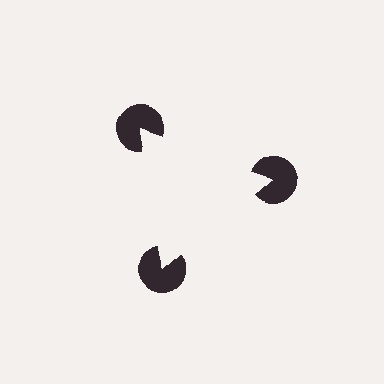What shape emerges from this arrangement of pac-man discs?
An illusory triangle — its edges are inferred from the aligned wedge cuts in the pac-man discs, not physically drawn.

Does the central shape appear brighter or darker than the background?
It typically appears slightly brighter than the background, even though no actual brightness change is drawn.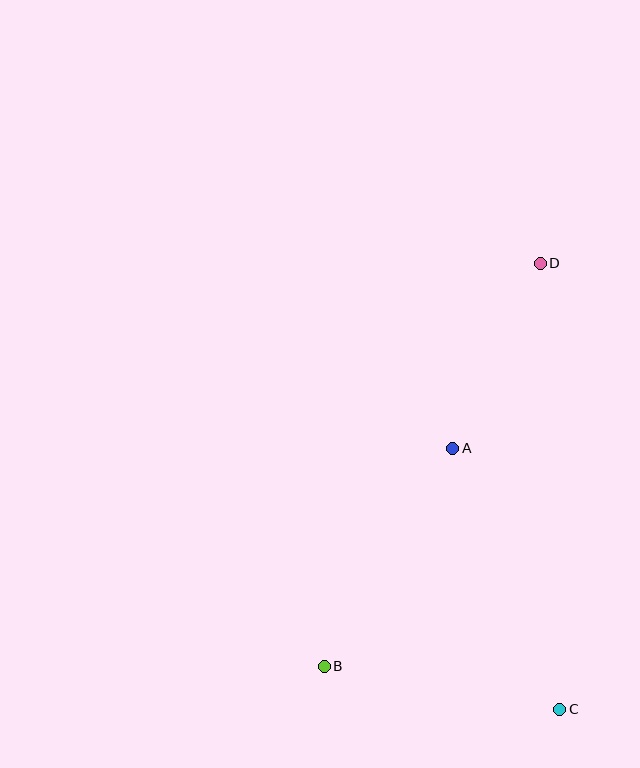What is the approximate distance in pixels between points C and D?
The distance between C and D is approximately 447 pixels.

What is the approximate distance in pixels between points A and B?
The distance between A and B is approximately 253 pixels.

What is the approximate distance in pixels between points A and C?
The distance between A and C is approximately 283 pixels.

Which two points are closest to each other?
Points A and D are closest to each other.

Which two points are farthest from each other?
Points B and D are farthest from each other.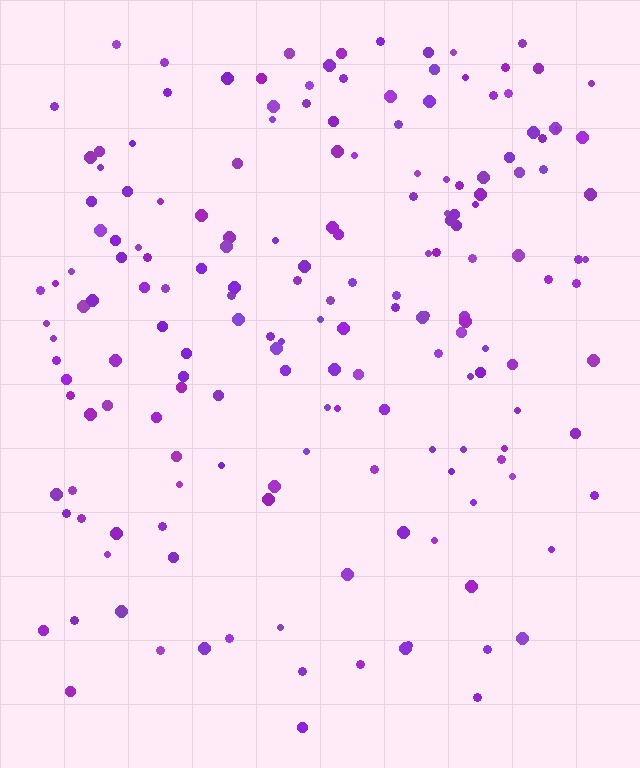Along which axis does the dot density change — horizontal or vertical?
Vertical.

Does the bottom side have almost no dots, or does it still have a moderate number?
Still a moderate number, just noticeably fewer than the top.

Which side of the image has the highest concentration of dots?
The top.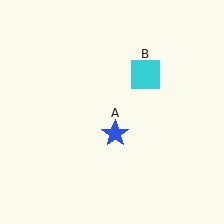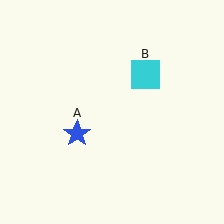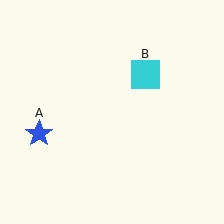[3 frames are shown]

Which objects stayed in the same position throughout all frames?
Cyan square (object B) remained stationary.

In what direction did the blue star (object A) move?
The blue star (object A) moved left.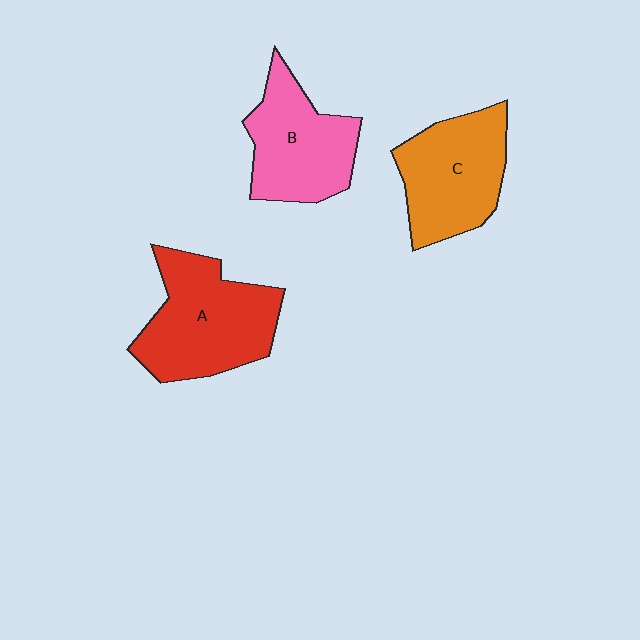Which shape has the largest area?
Shape A (red).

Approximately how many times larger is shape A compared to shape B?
Approximately 1.2 times.